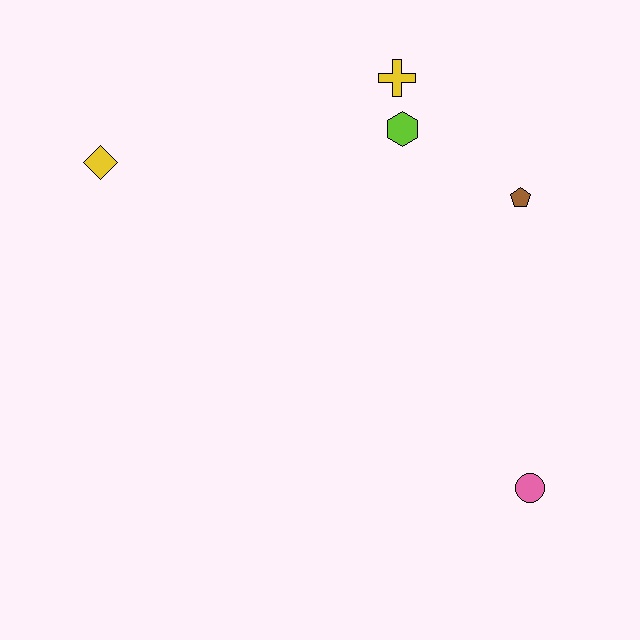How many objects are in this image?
There are 5 objects.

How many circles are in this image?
There is 1 circle.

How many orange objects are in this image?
There are no orange objects.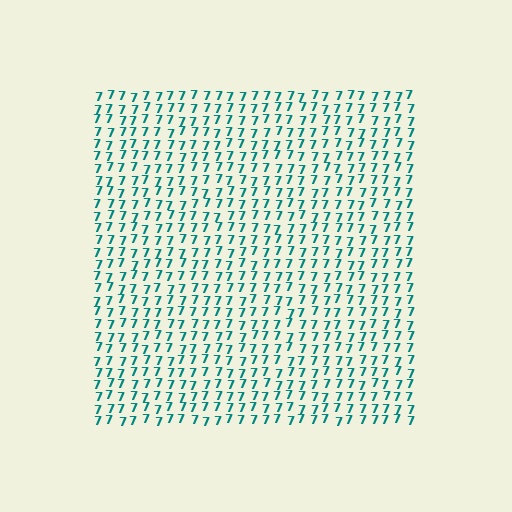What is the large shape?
The large shape is a square.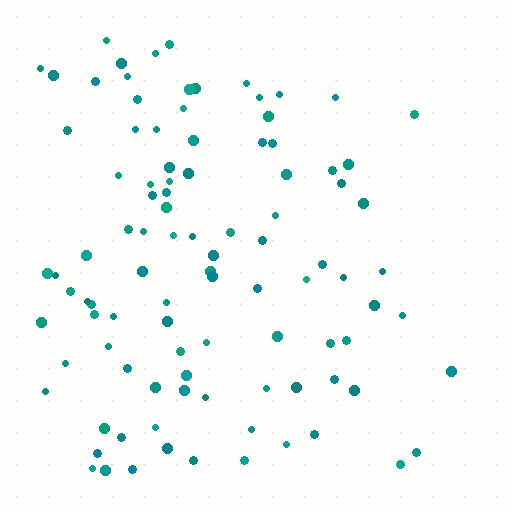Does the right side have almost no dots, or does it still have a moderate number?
Still a moderate number, just noticeably fewer than the left.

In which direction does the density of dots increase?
From right to left, with the left side densest.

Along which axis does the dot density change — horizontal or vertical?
Horizontal.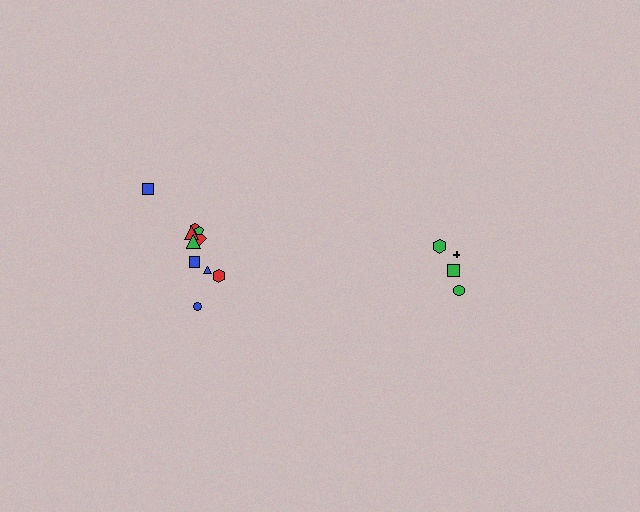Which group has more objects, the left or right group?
The left group.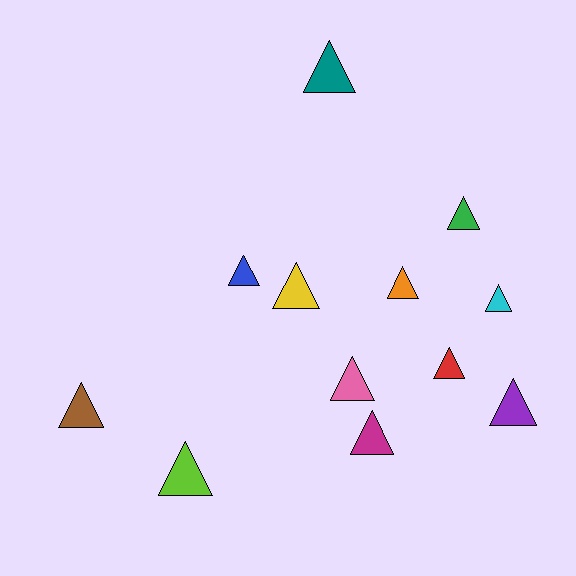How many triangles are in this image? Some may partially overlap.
There are 12 triangles.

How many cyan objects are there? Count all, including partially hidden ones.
There is 1 cyan object.